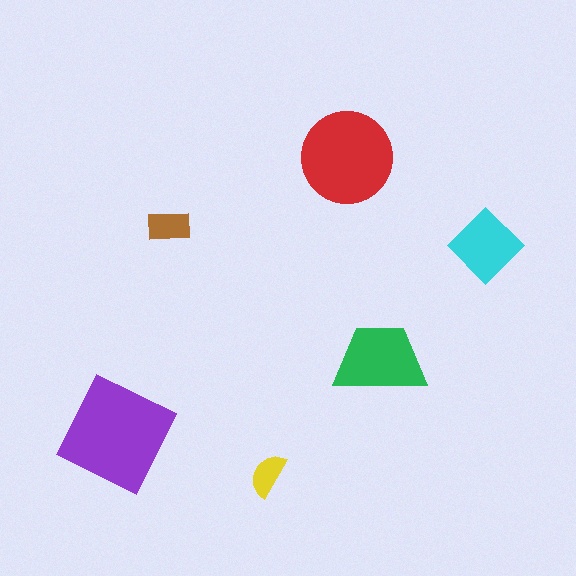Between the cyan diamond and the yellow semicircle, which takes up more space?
The cyan diamond.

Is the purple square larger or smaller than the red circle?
Larger.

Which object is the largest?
The purple square.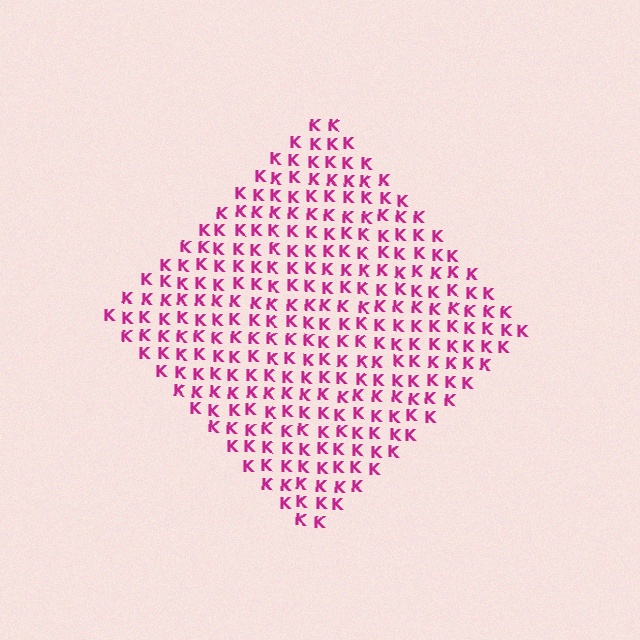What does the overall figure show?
The overall figure shows a diamond.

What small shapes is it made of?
It is made of small letter K's.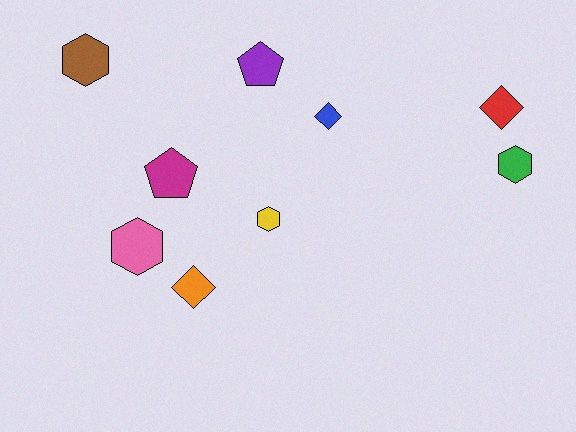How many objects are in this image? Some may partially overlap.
There are 9 objects.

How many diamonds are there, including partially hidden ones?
There are 3 diamonds.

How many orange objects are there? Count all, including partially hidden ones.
There is 1 orange object.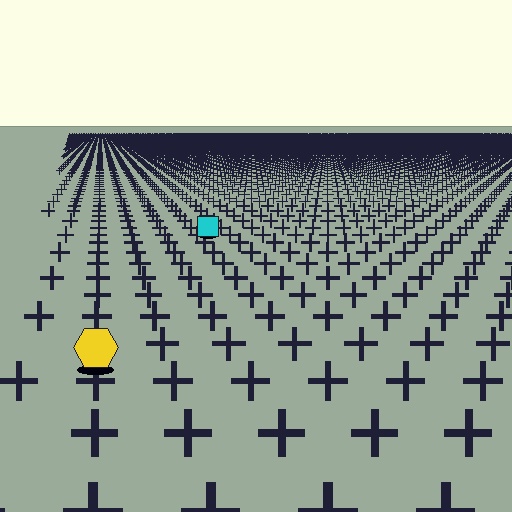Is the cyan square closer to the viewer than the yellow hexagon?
No. The yellow hexagon is closer — you can tell from the texture gradient: the ground texture is coarser near it.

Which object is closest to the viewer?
The yellow hexagon is closest. The texture marks near it are larger and more spread out.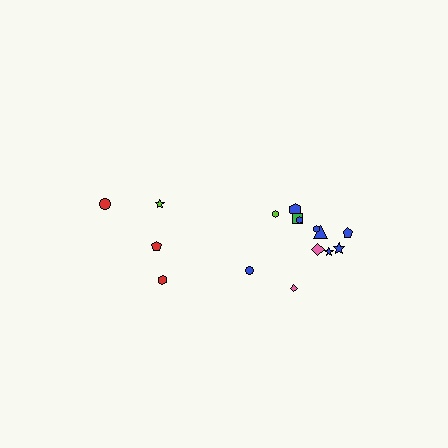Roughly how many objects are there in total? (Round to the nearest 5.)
Roughly 15 objects in total.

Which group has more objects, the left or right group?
The right group.